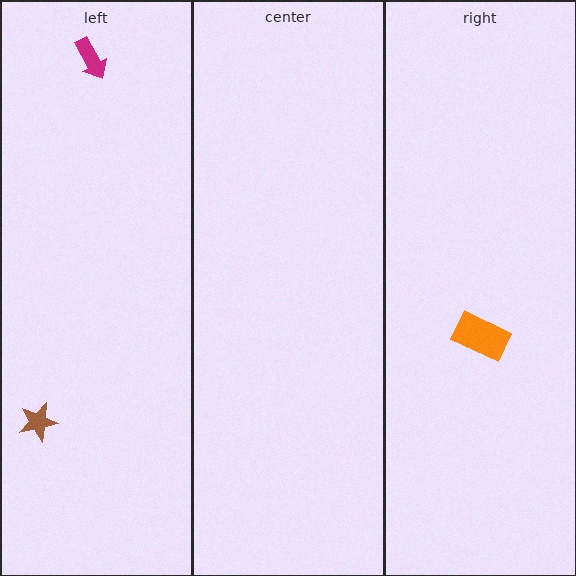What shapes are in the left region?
The magenta arrow, the brown star.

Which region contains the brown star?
The left region.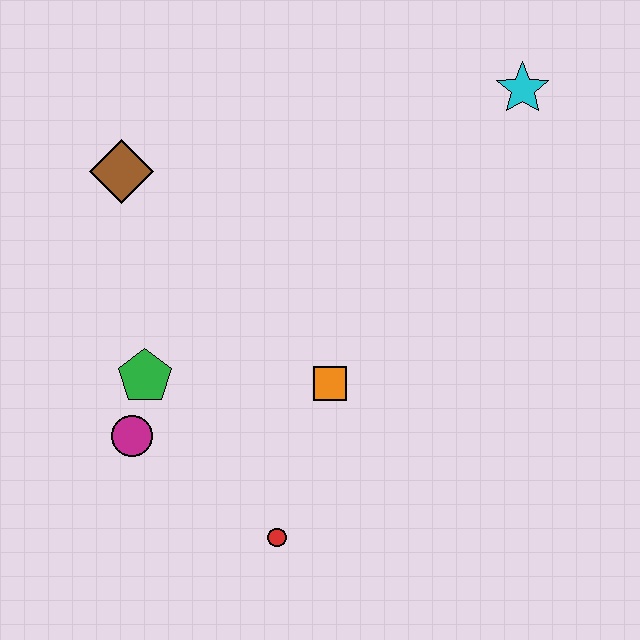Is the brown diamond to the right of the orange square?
No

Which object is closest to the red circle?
The orange square is closest to the red circle.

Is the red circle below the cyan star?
Yes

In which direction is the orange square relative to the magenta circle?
The orange square is to the right of the magenta circle.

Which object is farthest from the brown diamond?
The cyan star is farthest from the brown diamond.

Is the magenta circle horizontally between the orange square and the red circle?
No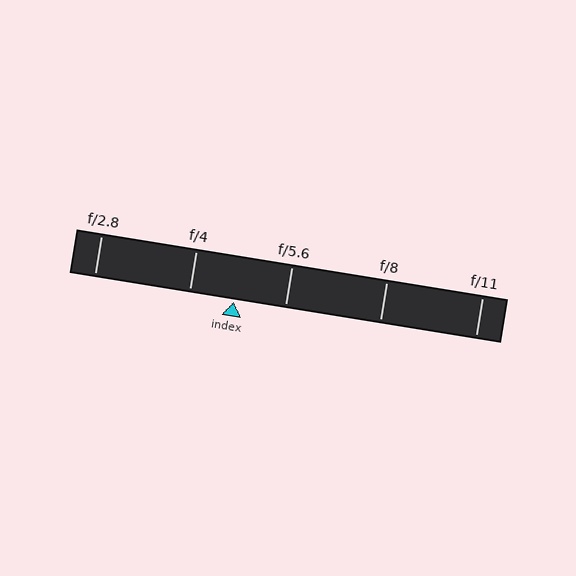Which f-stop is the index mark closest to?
The index mark is closest to f/4.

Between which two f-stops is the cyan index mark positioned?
The index mark is between f/4 and f/5.6.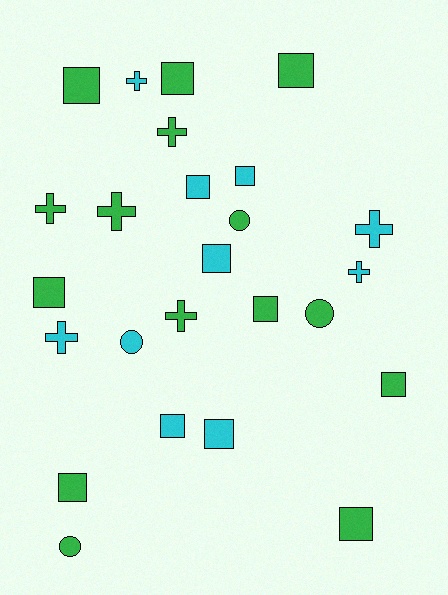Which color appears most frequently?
Green, with 15 objects.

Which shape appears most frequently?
Square, with 13 objects.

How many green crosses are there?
There are 4 green crosses.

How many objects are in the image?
There are 25 objects.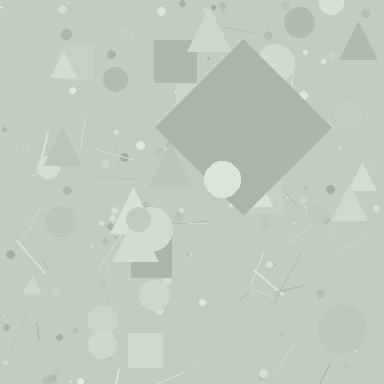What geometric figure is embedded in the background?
A diamond is embedded in the background.